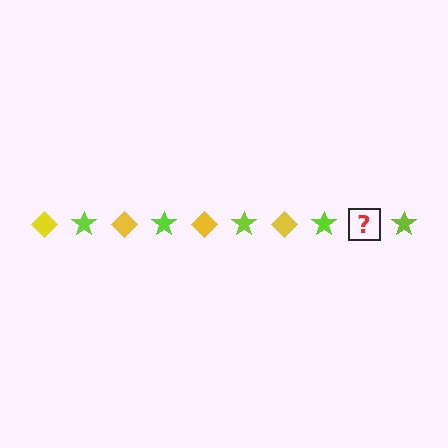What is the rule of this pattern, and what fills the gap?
The rule is that the pattern alternates between yellow diamond and lime star. The gap should be filled with a yellow diamond.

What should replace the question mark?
The question mark should be replaced with a yellow diamond.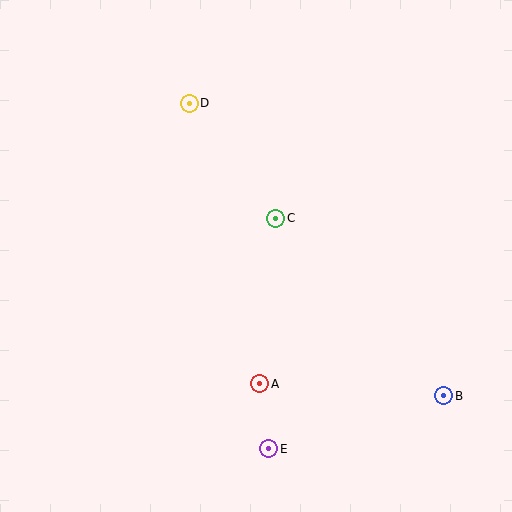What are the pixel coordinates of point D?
Point D is at (189, 103).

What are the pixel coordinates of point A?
Point A is at (260, 384).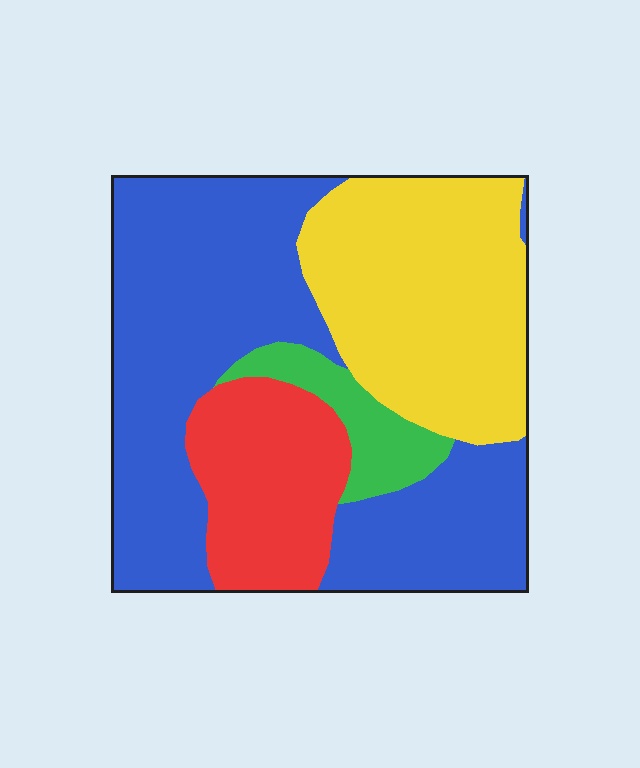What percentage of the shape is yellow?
Yellow takes up between a sixth and a third of the shape.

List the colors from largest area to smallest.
From largest to smallest: blue, yellow, red, green.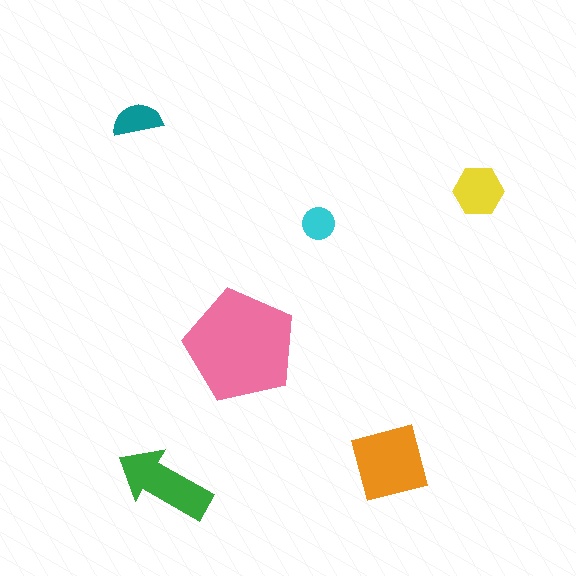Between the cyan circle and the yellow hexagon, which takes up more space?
The yellow hexagon.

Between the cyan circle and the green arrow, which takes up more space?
The green arrow.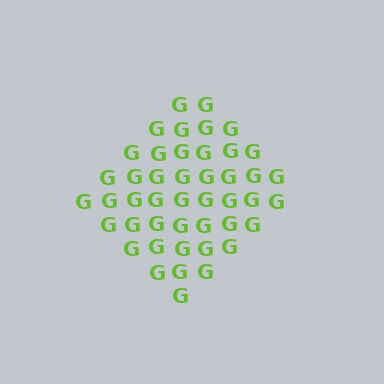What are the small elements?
The small elements are letter G's.